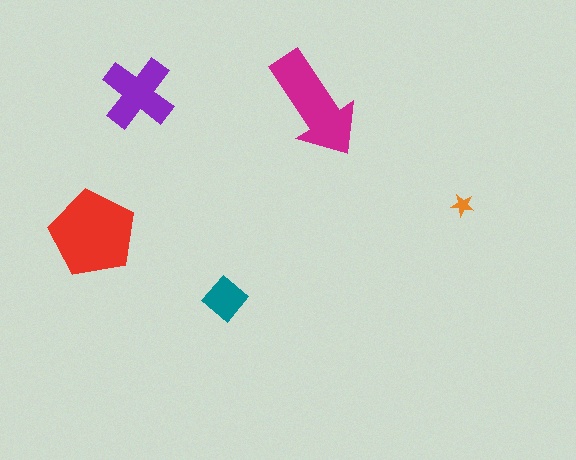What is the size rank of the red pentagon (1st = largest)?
1st.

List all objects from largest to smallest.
The red pentagon, the magenta arrow, the purple cross, the teal diamond, the orange star.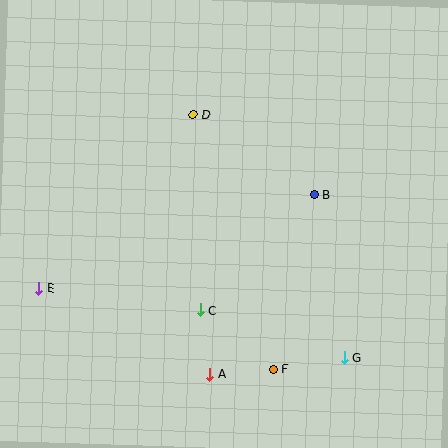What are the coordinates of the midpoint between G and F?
The midpoint between G and F is at (309, 363).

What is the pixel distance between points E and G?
The distance between E and G is 313 pixels.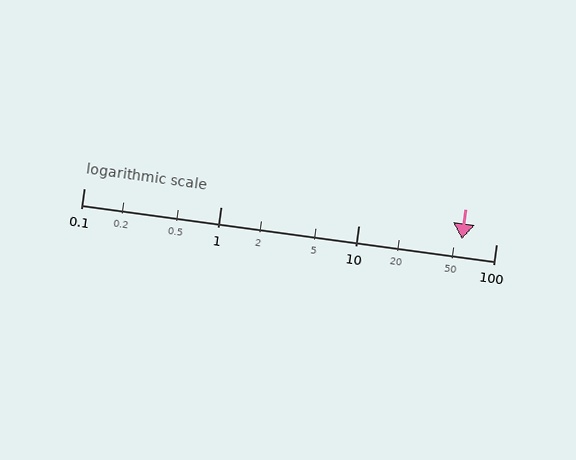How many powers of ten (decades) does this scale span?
The scale spans 3 decades, from 0.1 to 100.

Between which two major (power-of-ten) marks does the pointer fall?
The pointer is between 10 and 100.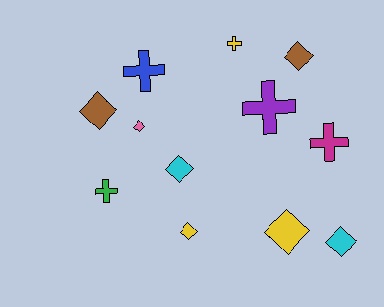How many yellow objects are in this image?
There are 3 yellow objects.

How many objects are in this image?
There are 12 objects.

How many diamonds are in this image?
There are 7 diamonds.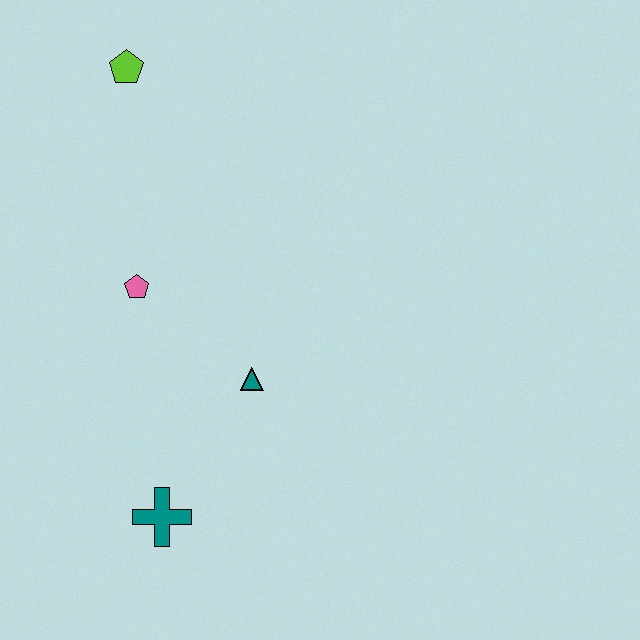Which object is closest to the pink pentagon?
The teal triangle is closest to the pink pentagon.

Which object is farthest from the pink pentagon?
The teal cross is farthest from the pink pentagon.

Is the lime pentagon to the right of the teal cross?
No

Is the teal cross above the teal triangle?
No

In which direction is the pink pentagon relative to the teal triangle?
The pink pentagon is to the left of the teal triangle.